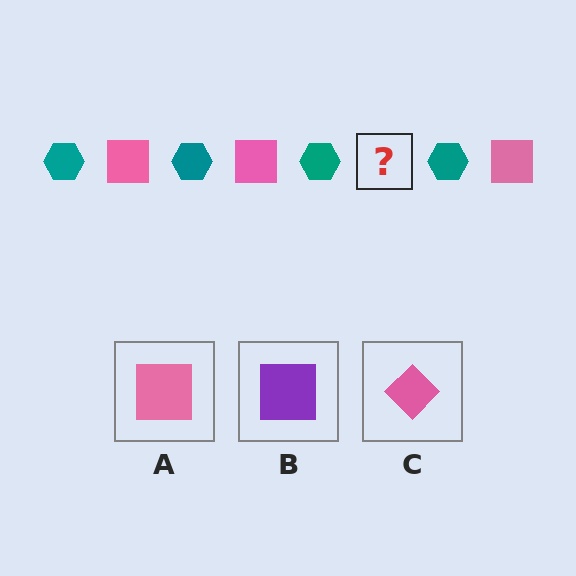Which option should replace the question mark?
Option A.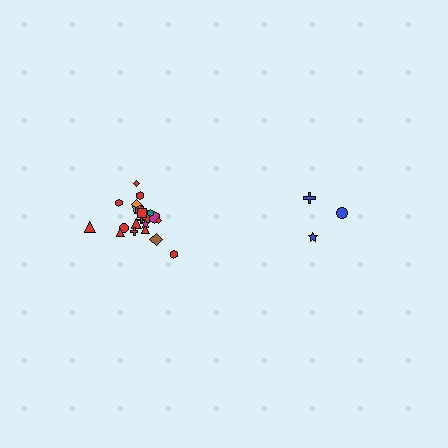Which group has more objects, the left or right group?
The left group.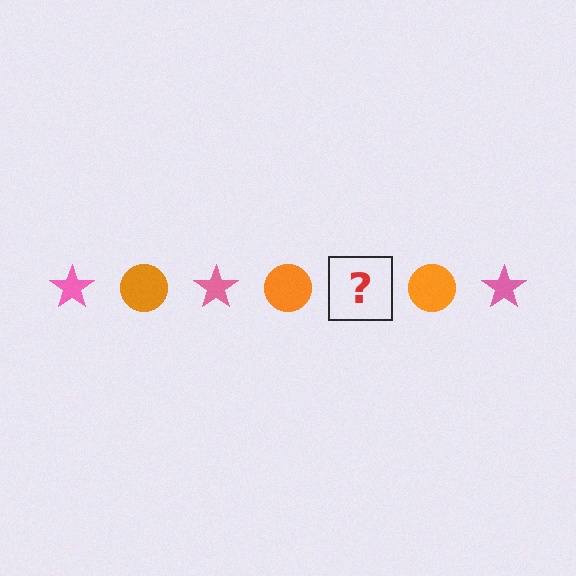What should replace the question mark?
The question mark should be replaced with a pink star.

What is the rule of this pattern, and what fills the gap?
The rule is that the pattern alternates between pink star and orange circle. The gap should be filled with a pink star.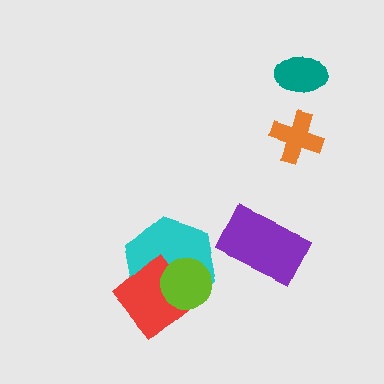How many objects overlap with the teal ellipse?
0 objects overlap with the teal ellipse.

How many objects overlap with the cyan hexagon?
2 objects overlap with the cyan hexagon.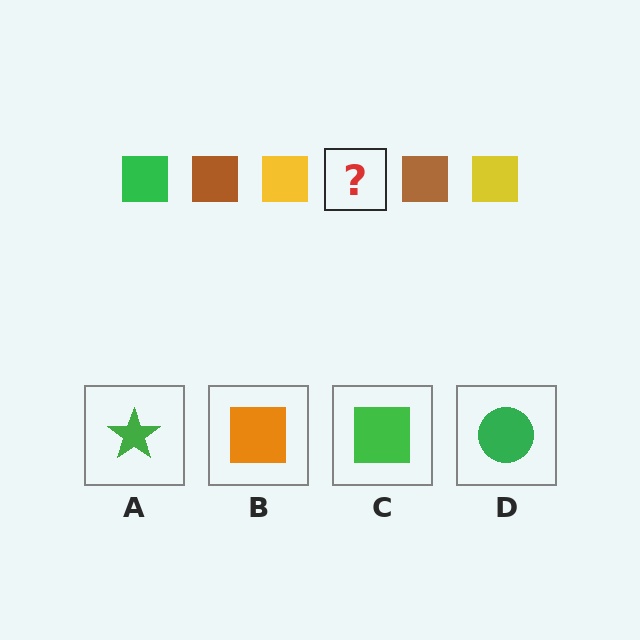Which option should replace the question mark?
Option C.